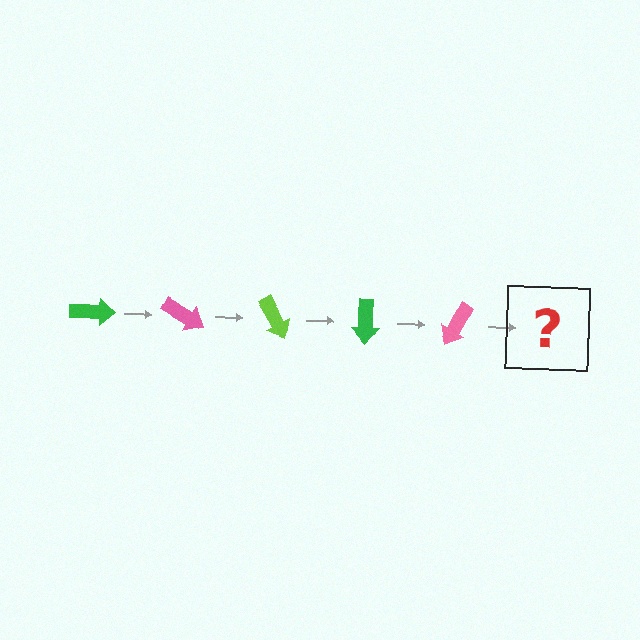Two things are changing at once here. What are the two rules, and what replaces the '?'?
The two rules are that it rotates 30 degrees each step and the color cycles through green, pink, and lime. The '?' should be a lime arrow, rotated 150 degrees from the start.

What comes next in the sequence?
The next element should be a lime arrow, rotated 150 degrees from the start.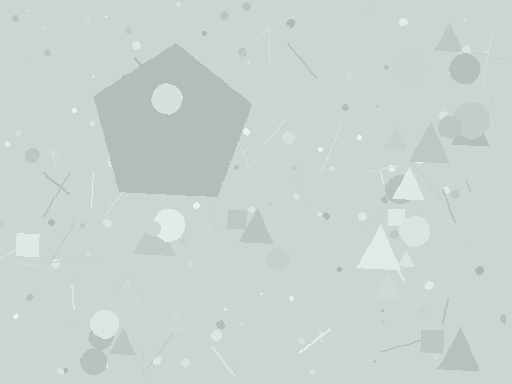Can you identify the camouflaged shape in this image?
The camouflaged shape is a pentagon.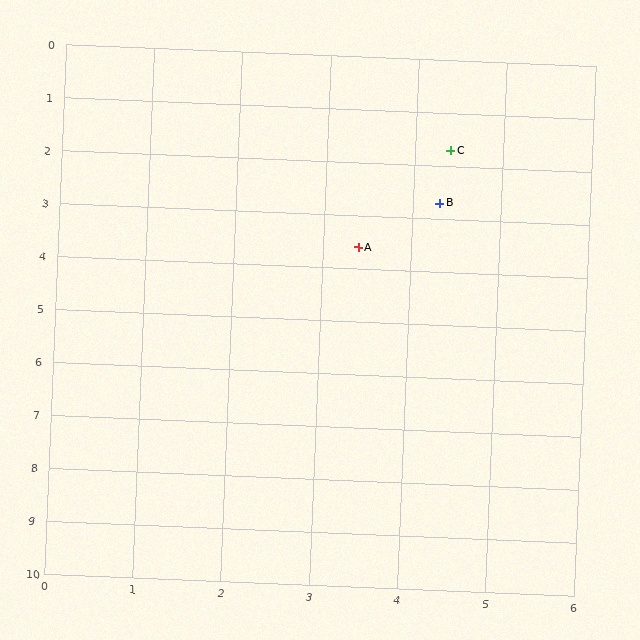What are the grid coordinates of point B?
Point B is at approximately (4.3, 2.7).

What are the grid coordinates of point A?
Point A is at approximately (3.4, 3.6).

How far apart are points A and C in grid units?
Points A and C are about 2.1 grid units apart.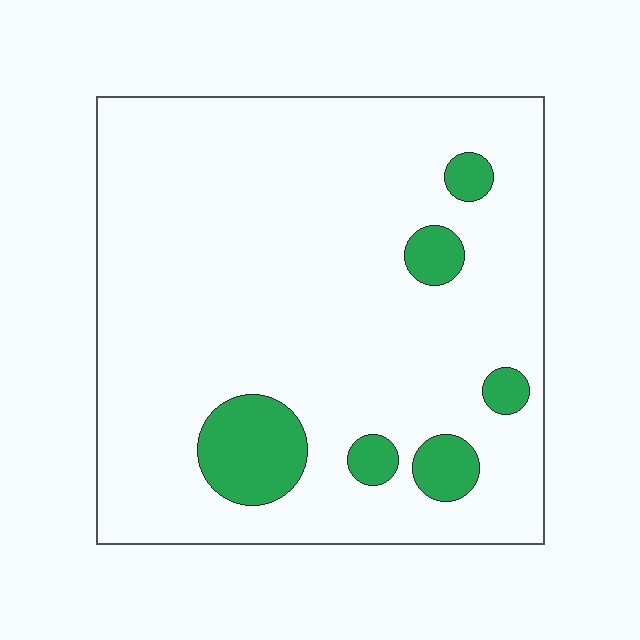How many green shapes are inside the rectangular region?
6.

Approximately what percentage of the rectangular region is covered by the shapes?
Approximately 10%.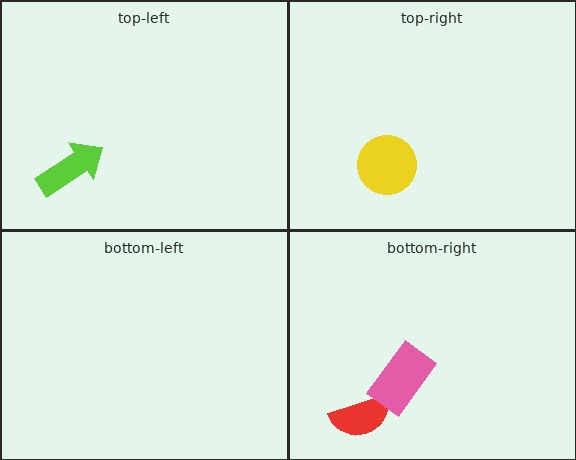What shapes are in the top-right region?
The yellow circle.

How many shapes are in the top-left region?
1.